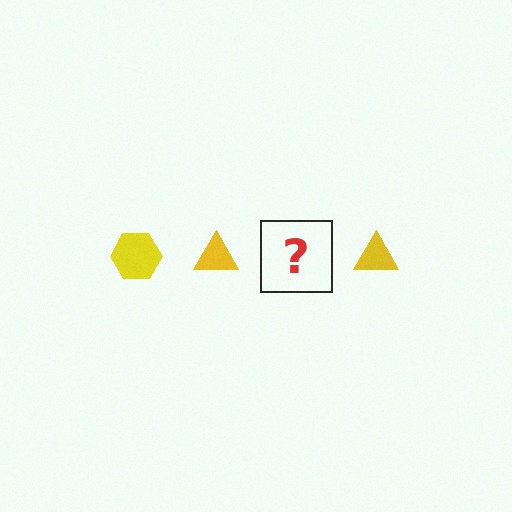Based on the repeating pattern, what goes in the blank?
The blank should be a yellow hexagon.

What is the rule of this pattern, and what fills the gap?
The rule is that the pattern cycles through hexagon, triangle shapes in yellow. The gap should be filled with a yellow hexagon.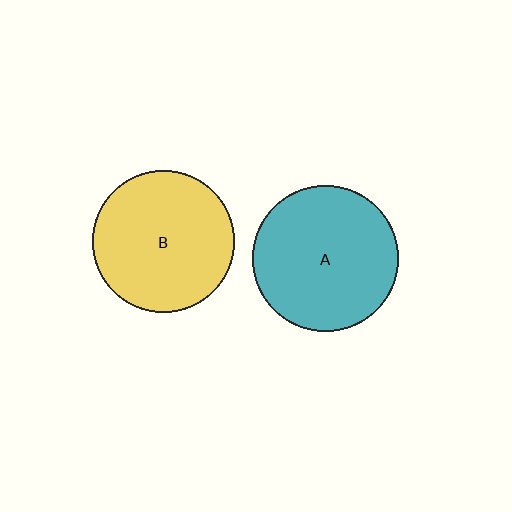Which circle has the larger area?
Circle A (teal).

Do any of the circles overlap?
No, none of the circles overlap.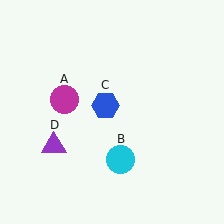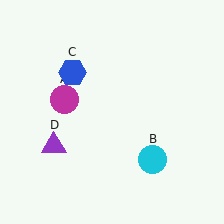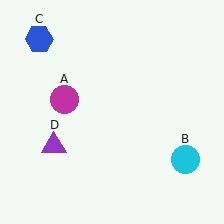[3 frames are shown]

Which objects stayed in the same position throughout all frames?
Magenta circle (object A) and purple triangle (object D) remained stationary.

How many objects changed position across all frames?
2 objects changed position: cyan circle (object B), blue hexagon (object C).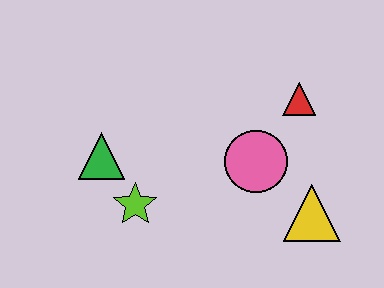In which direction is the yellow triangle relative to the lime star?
The yellow triangle is to the right of the lime star.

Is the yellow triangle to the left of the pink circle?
No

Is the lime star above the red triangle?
No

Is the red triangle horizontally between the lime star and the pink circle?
No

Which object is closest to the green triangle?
The lime star is closest to the green triangle.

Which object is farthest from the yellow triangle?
The green triangle is farthest from the yellow triangle.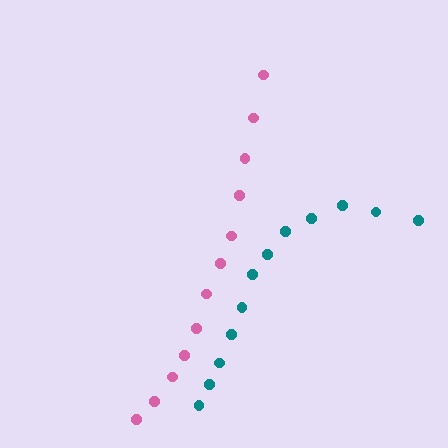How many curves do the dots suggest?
There are 2 distinct paths.